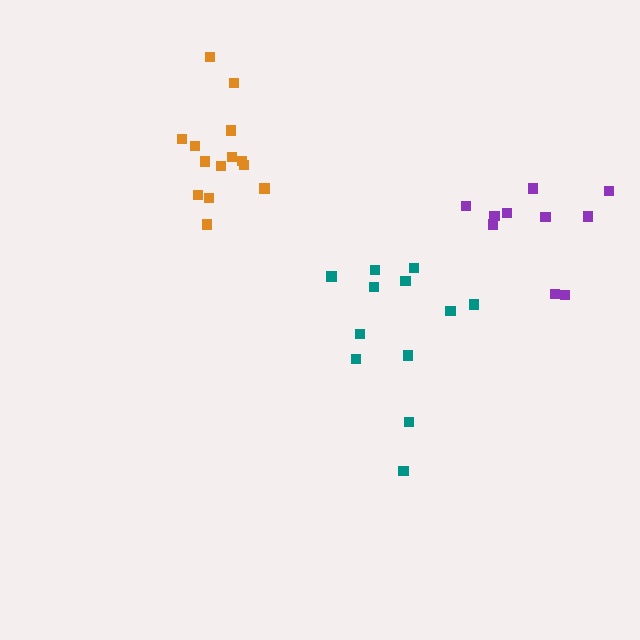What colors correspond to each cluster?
The clusters are colored: teal, orange, purple.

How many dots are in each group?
Group 1: 12 dots, Group 2: 14 dots, Group 3: 10 dots (36 total).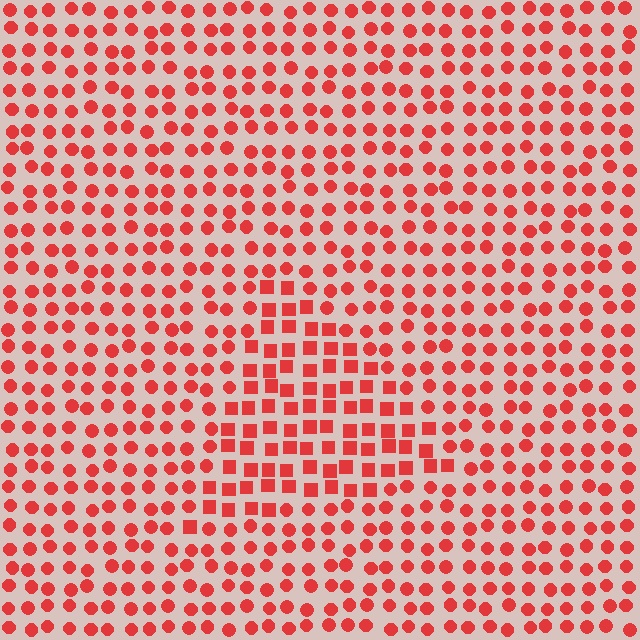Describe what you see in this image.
The image is filled with small red elements arranged in a uniform grid. A triangle-shaped region contains squares, while the surrounding area contains circles. The boundary is defined purely by the change in element shape.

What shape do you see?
I see a triangle.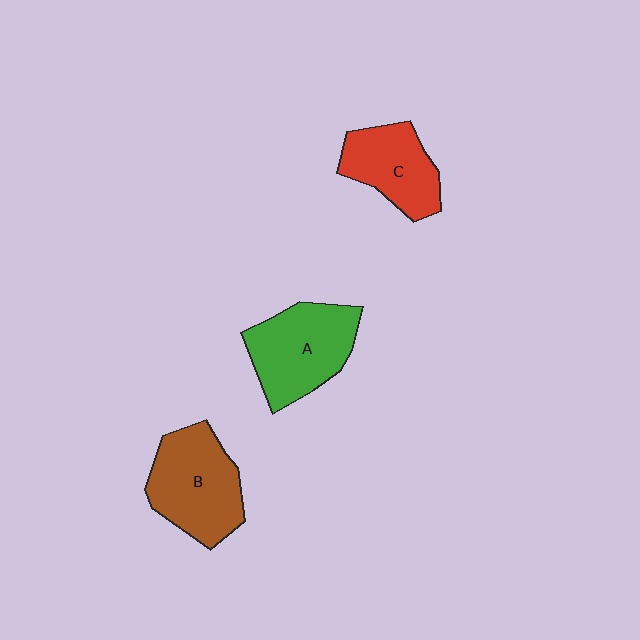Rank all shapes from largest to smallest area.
From largest to smallest: B (brown), A (green), C (red).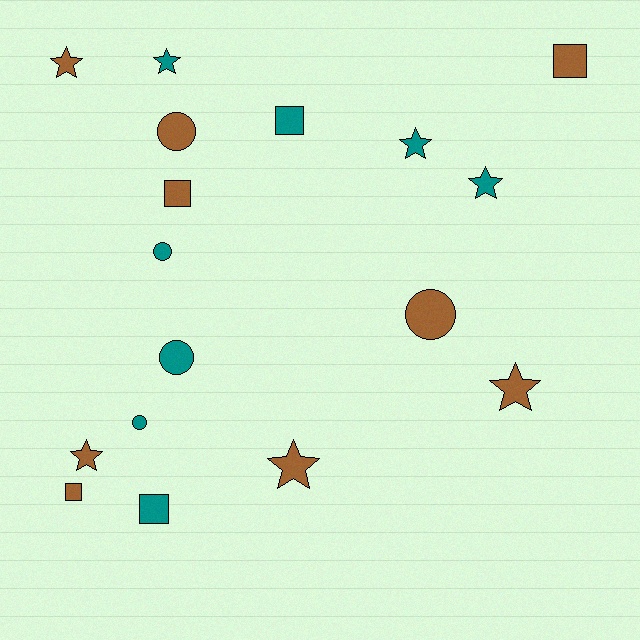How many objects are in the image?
There are 17 objects.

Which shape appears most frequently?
Star, with 7 objects.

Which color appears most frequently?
Brown, with 9 objects.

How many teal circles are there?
There are 3 teal circles.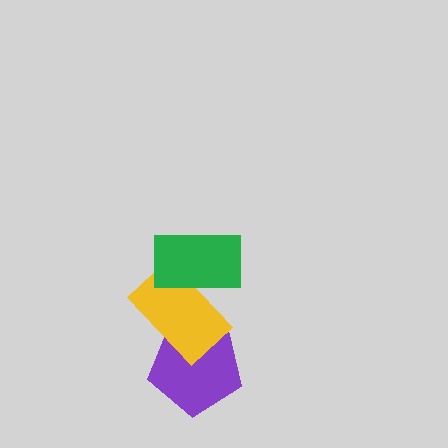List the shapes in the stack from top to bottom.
From top to bottom: the green rectangle, the yellow rectangle, the purple pentagon.